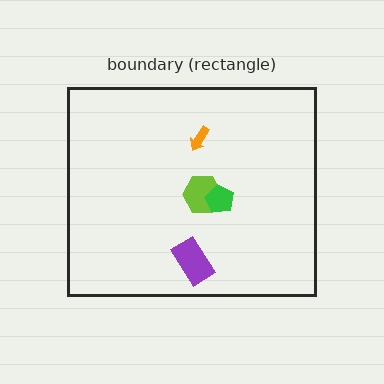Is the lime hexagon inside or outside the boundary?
Inside.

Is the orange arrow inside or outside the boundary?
Inside.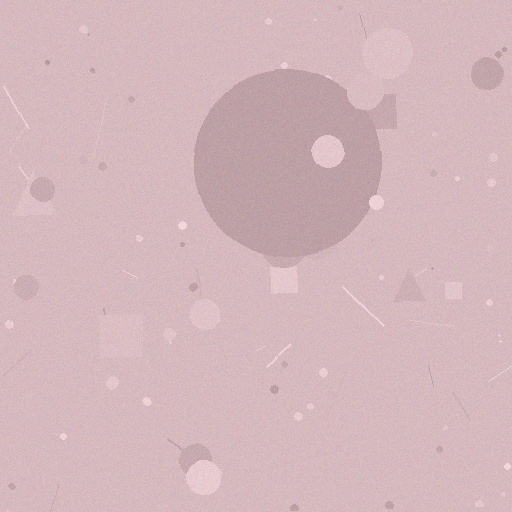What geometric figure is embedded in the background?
A circle is embedded in the background.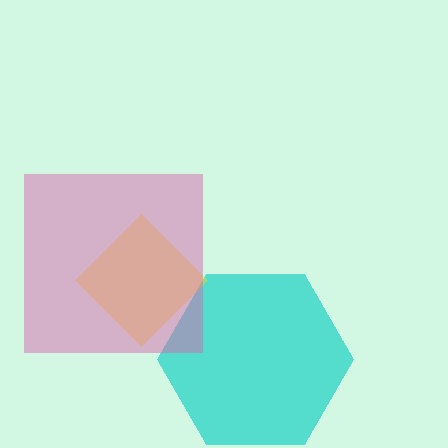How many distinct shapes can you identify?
There are 3 distinct shapes: a cyan hexagon, a yellow diamond, a pink square.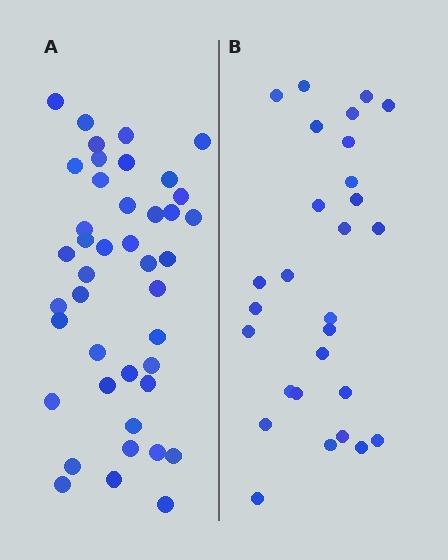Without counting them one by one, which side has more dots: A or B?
Region A (the left region) has more dots.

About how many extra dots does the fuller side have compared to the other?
Region A has approximately 15 more dots than region B.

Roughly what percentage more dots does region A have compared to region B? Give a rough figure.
About 50% more.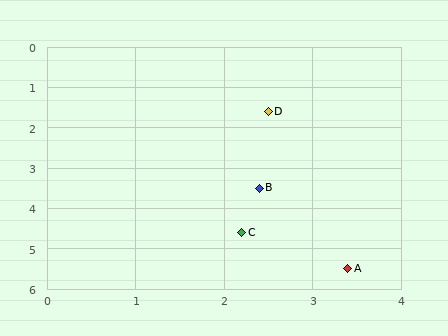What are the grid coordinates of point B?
Point B is at approximately (2.4, 3.5).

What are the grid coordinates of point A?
Point A is at approximately (3.4, 5.5).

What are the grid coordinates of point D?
Point D is at approximately (2.5, 1.6).